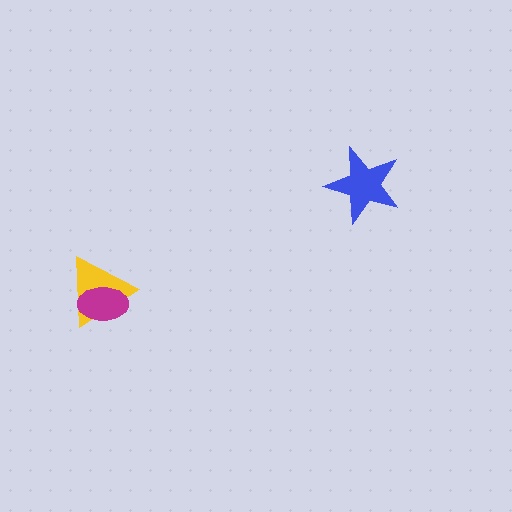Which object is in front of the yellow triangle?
The magenta ellipse is in front of the yellow triangle.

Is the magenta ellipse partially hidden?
No, no other shape covers it.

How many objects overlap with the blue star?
0 objects overlap with the blue star.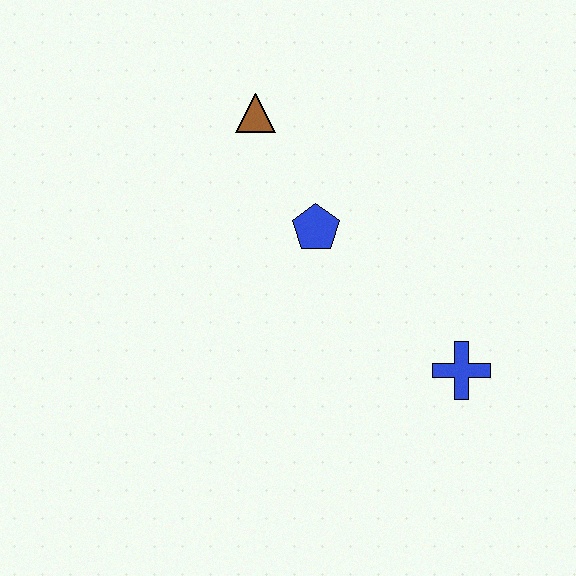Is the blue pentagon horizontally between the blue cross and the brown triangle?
Yes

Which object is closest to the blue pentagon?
The brown triangle is closest to the blue pentagon.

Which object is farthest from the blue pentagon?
The blue cross is farthest from the blue pentagon.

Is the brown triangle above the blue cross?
Yes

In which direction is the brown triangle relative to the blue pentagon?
The brown triangle is above the blue pentagon.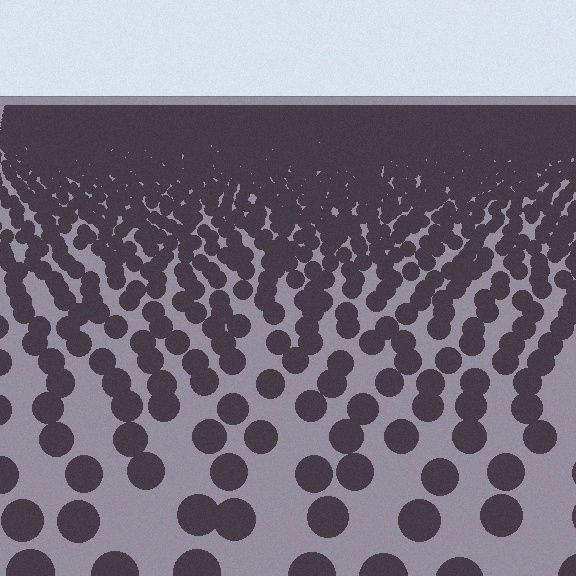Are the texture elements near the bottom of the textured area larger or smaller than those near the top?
Larger. Near the bottom, elements are closer to the viewer and appear at a bigger on-screen size.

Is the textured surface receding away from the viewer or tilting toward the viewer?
The surface is receding away from the viewer. Texture elements get smaller and denser toward the top.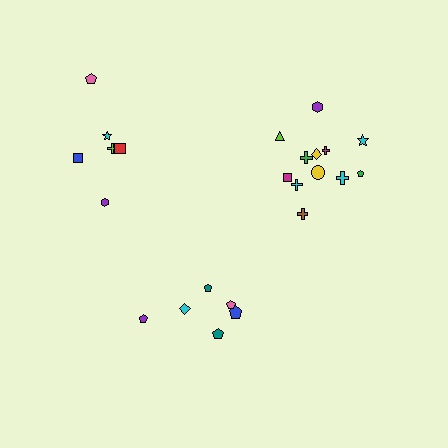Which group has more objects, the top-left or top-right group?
The top-right group.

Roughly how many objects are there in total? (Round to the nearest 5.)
Roughly 25 objects in total.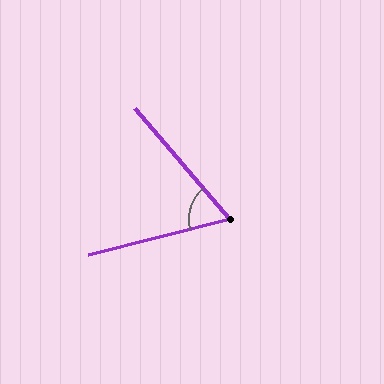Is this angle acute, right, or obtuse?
It is acute.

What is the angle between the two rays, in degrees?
Approximately 64 degrees.